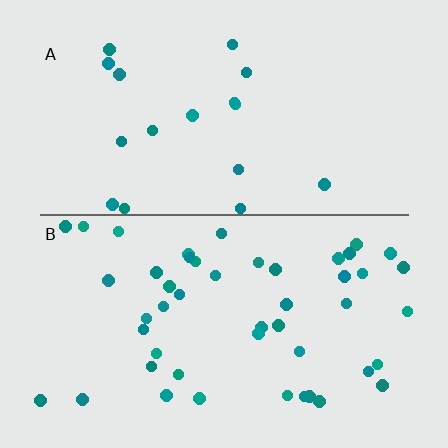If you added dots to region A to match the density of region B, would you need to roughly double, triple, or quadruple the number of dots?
Approximately triple.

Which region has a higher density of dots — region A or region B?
B (the bottom).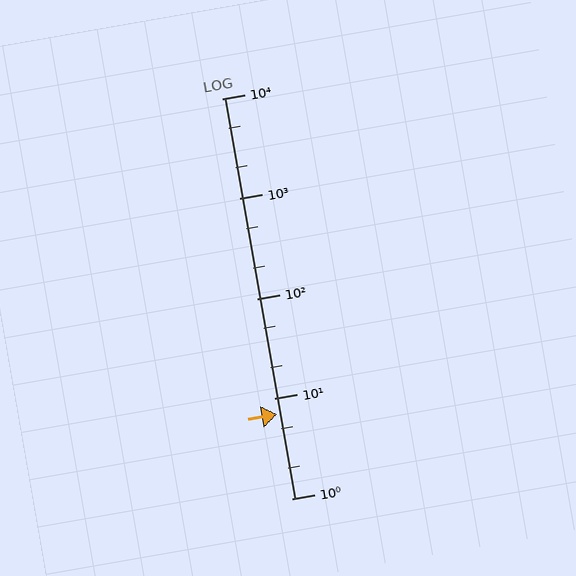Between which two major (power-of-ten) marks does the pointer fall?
The pointer is between 1 and 10.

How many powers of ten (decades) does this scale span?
The scale spans 4 decades, from 1 to 10000.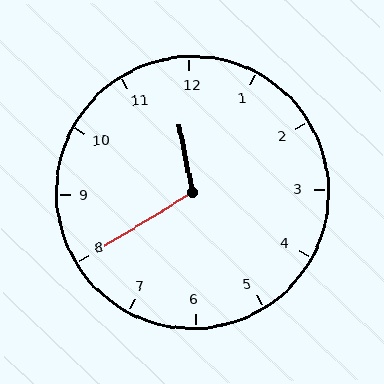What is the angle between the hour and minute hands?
Approximately 110 degrees.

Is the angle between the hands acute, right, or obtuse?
It is obtuse.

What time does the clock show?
11:40.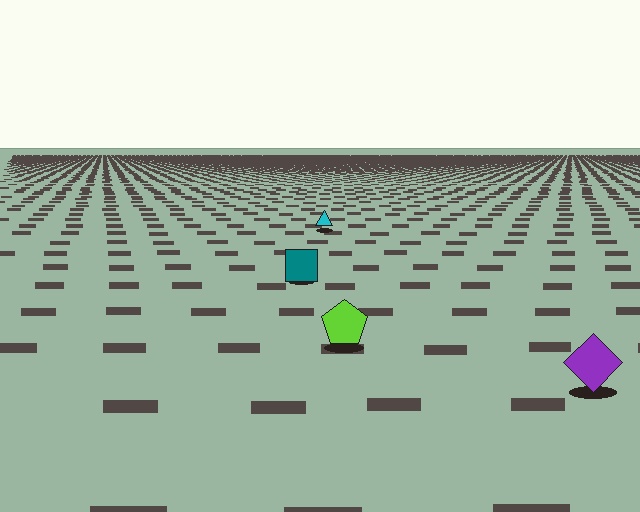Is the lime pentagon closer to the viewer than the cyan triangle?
Yes. The lime pentagon is closer — you can tell from the texture gradient: the ground texture is coarser near it.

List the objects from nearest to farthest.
From nearest to farthest: the purple diamond, the lime pentagon, the teal square, the cyan triangle.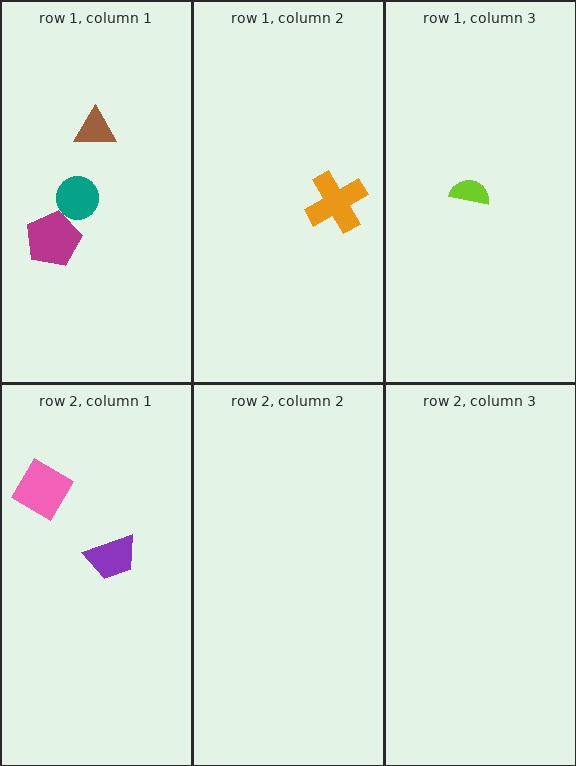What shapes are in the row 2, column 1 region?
The purple trapezoid, the pink diamond.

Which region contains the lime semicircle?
The row 1, column 3 region.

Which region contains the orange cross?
The row 1, column 2 region.